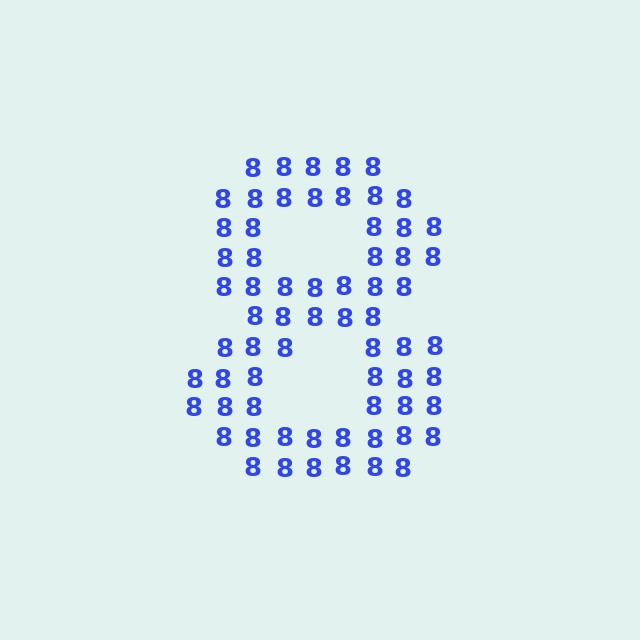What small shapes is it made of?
It is made of small digit 8's.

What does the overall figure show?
The overall figure shows the digit 8.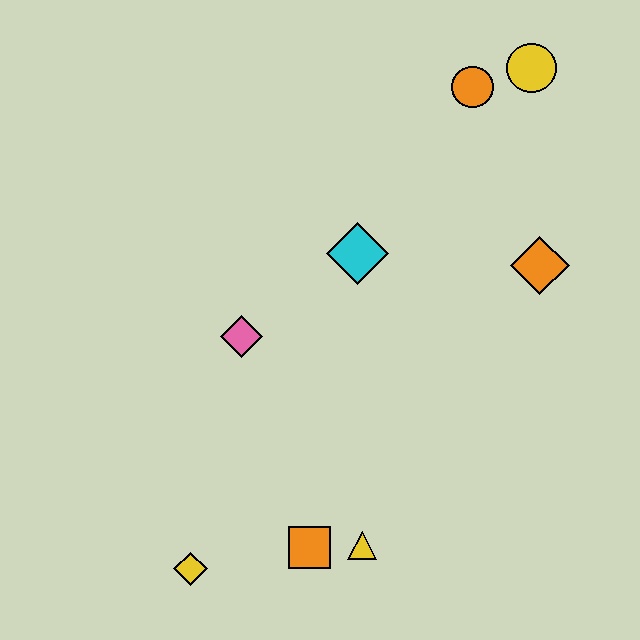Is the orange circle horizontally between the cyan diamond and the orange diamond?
Yes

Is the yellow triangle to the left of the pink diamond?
No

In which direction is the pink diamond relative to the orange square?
The pink diamond is above the orange square.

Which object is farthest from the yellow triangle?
The yellow circle is farthest from the yellow triangle.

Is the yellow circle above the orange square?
Yes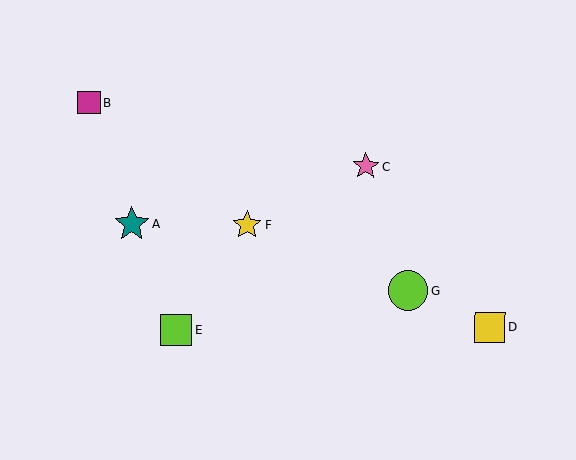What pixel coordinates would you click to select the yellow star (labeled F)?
Click at (247, 225) to select the yellow star F.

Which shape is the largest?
The lime circle (labeled G) is the largest.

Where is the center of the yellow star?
The center of the yellow star is at (247, 225).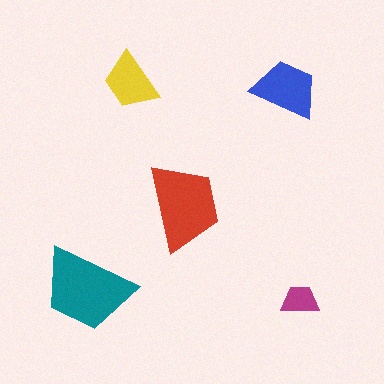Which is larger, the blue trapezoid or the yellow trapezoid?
The blue one.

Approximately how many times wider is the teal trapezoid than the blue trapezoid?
About 1.5 times wider.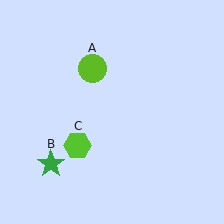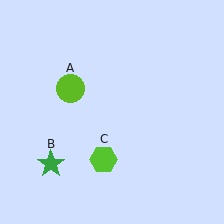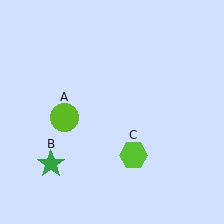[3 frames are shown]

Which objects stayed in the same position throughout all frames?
Green star (object B) remained stationary.